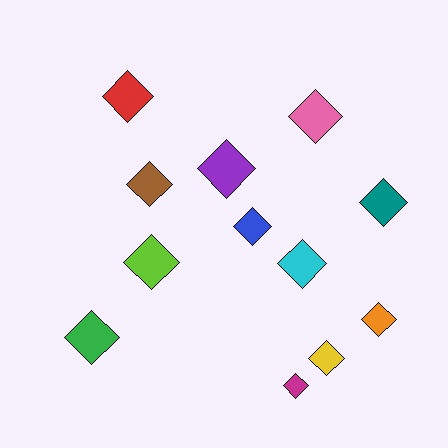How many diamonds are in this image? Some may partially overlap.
There are 12 diamonds.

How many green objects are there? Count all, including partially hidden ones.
There is 1 green object.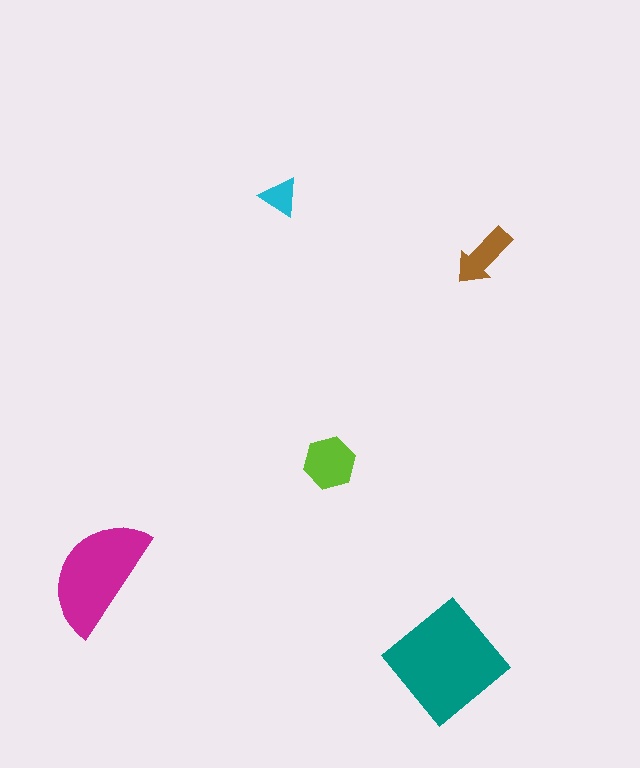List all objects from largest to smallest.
The teal diamond, the magenta semicircle, the lime hexagon, the brown arrow, the cyan triangle.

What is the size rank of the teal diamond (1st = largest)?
1st.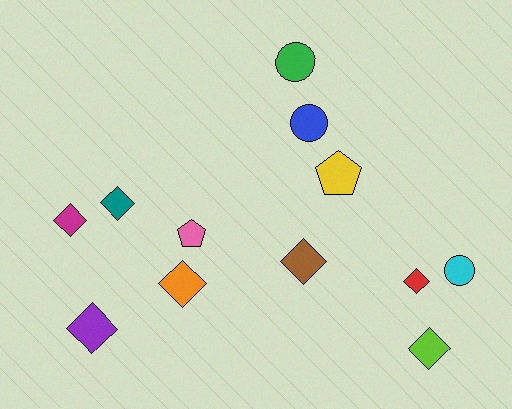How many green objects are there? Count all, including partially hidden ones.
There is 1 green object.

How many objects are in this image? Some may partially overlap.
There are 12 objects.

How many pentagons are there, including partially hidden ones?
There are 2 pentagons.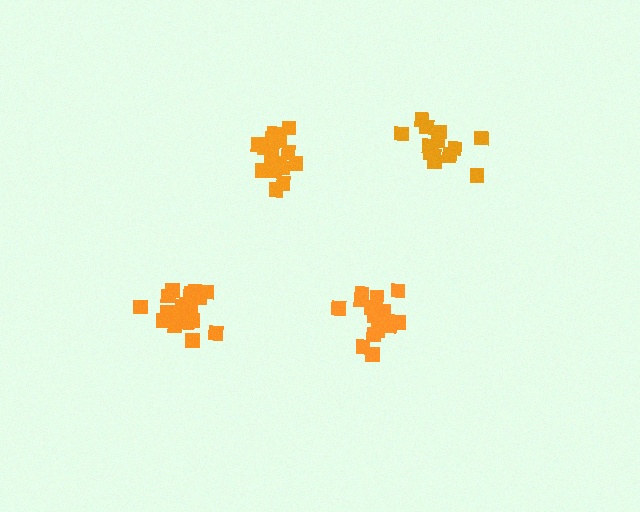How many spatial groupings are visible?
There are 4 spatial groupings.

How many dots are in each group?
Group 1: 21 dots, Group 2: 15 dots, Group 3: 19 dots, Group 4: 15 dots (70 total).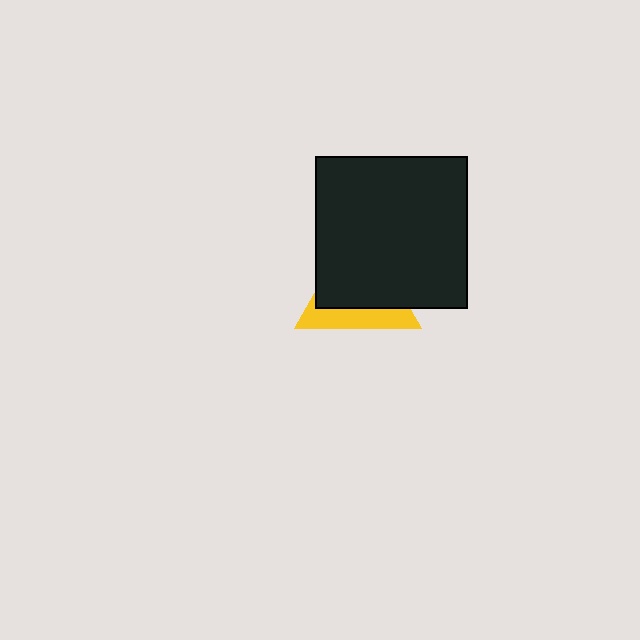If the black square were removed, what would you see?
You would see the complete yellow triangle.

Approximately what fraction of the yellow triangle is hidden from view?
Roughly 66% of the yellow triangle is hidden behind the black square.